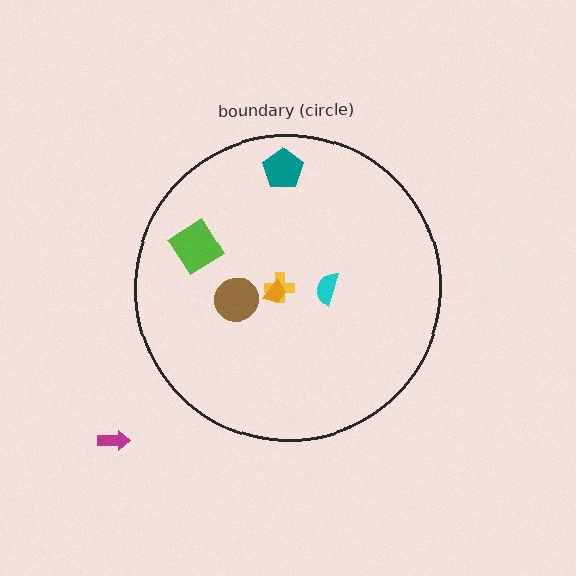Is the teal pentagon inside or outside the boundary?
Inside.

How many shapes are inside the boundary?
6 inside, 1 outside.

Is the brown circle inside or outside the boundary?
Inside.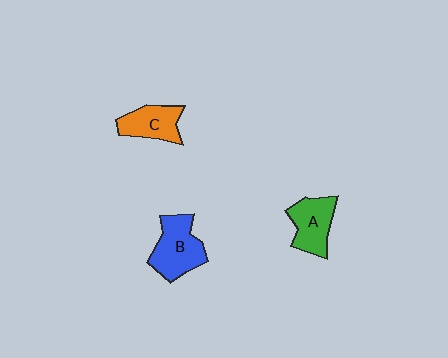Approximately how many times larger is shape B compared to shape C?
Approximately 1.4 times.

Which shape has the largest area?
Shape B (blue).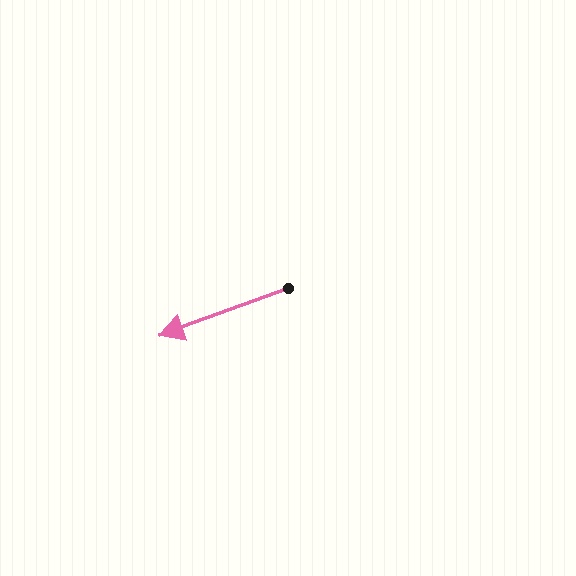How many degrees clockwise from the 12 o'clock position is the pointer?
Approximately 250 degrees.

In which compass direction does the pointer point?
West.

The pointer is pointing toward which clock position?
Roughly 8 o'clock.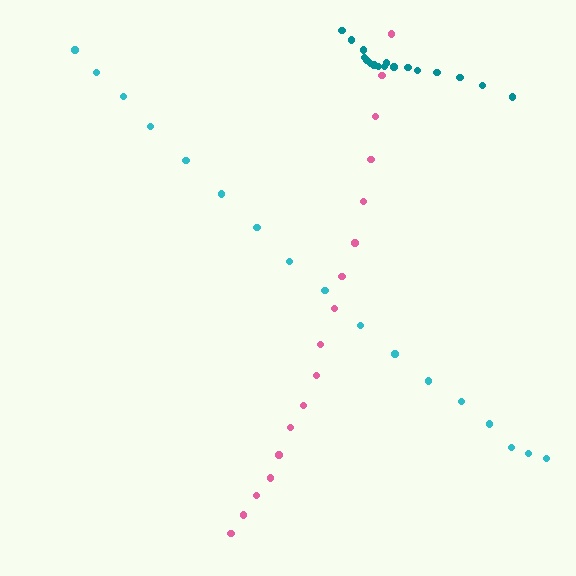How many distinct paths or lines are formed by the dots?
There are 3 distinct paths.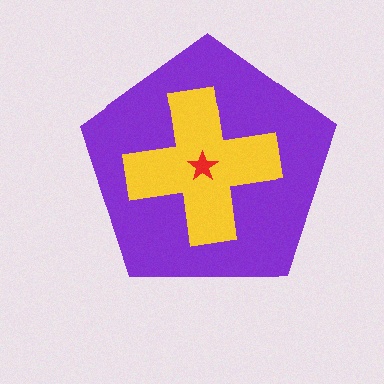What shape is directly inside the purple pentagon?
The yellow cross.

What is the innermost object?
The red star.